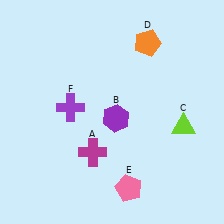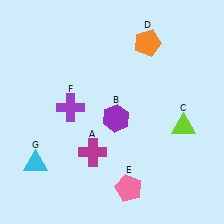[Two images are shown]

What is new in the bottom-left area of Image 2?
A cyan triangle (G) was added in the bottom-left area of Image 2.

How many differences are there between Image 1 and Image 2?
There is 1 difference between the two images.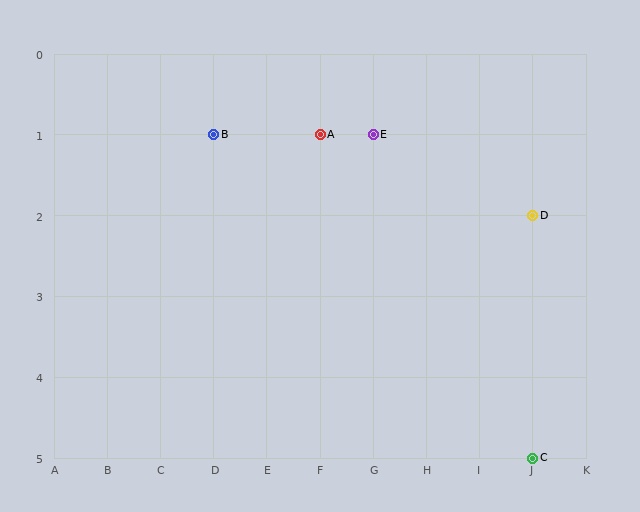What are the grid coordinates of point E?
Point E is at grid coordinates (G, 1).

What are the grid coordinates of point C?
Point C is at grid coordinates (J, 5).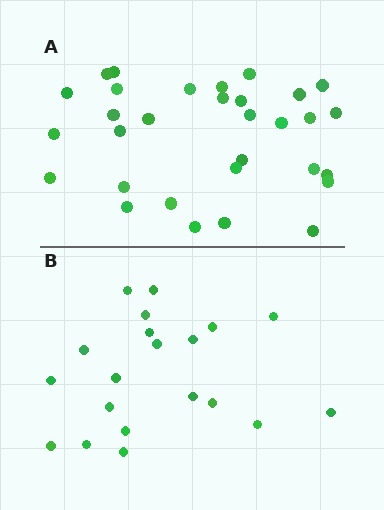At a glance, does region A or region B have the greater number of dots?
Region A (the top region) has more dots.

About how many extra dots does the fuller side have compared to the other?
Region A has roughly 12 or so more dots than region B.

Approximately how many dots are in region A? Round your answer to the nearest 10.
About 30 dots. (The exact count is 31, which rounds to 30.)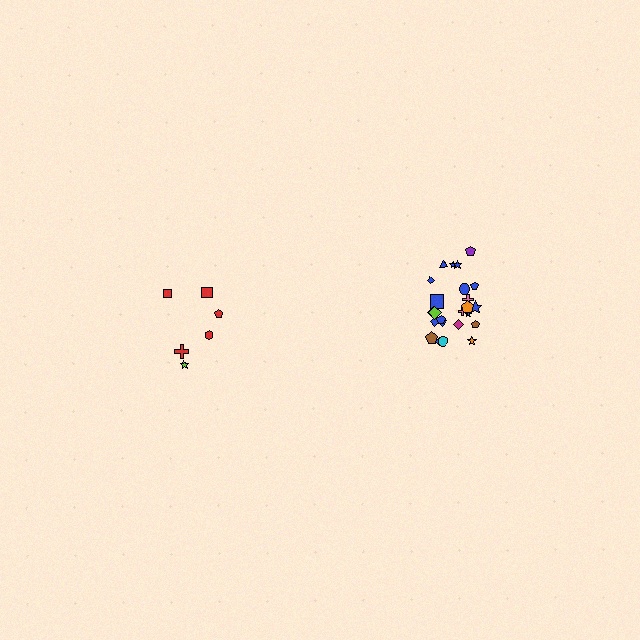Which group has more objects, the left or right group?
The right group.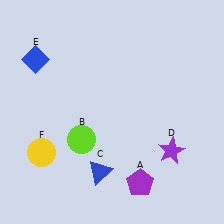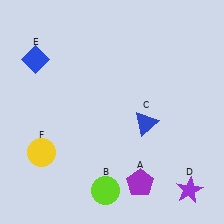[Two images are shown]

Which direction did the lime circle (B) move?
The lime circle (B) moved down.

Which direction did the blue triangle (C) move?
The blue triangle (C) moved up.